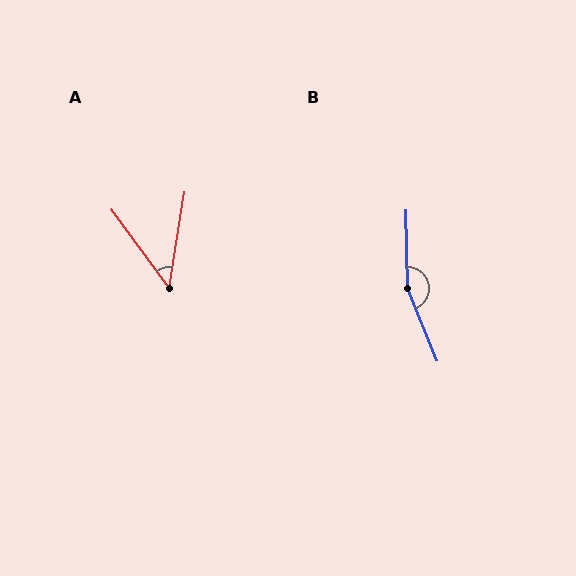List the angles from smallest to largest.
A (46°), B (159°).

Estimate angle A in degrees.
Approximately 46 degrees.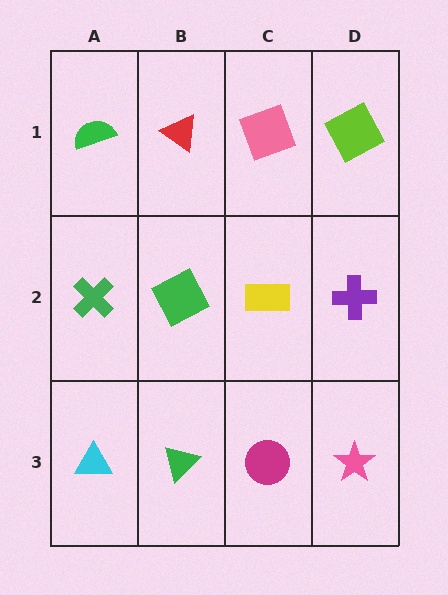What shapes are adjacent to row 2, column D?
A lime square (row 1, column D), a pink star (row 3, column D), a yellow rectangle (row 2, column C).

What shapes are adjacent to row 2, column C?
A pink square (row 1, column C), a magenta circle (row 3, column C), a green square (row 2, column B), a purple cross (row 2, column D).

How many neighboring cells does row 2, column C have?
4.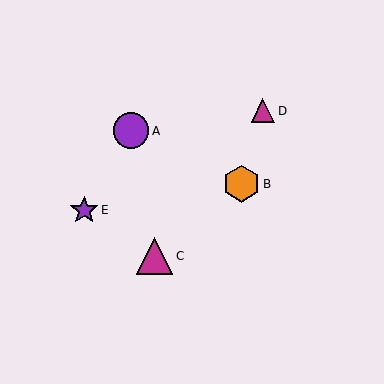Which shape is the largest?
The orange hexagon (labeled B) is the largest.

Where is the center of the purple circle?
The center of the purple circle is at (131, 131).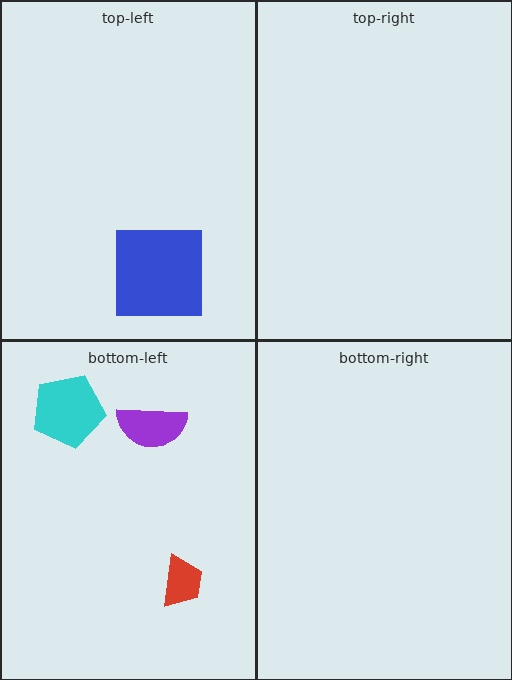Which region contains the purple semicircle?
The bottom-left region.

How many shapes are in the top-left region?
1.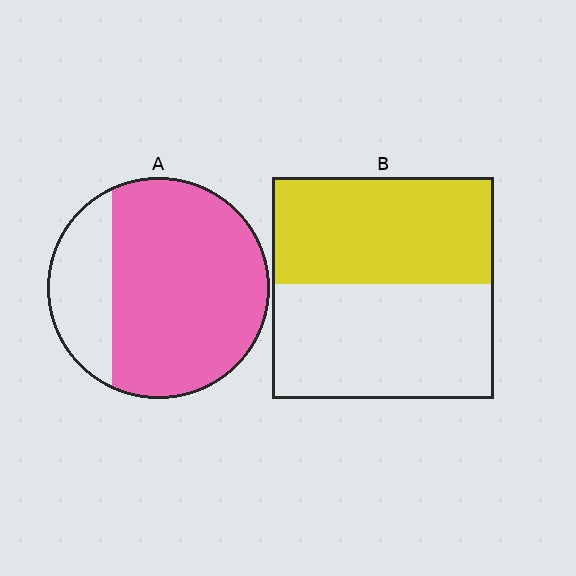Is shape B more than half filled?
Roughly half.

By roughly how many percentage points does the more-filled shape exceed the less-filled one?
By roughly 30 percentage points (A over B).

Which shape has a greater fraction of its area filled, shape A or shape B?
Shape A.